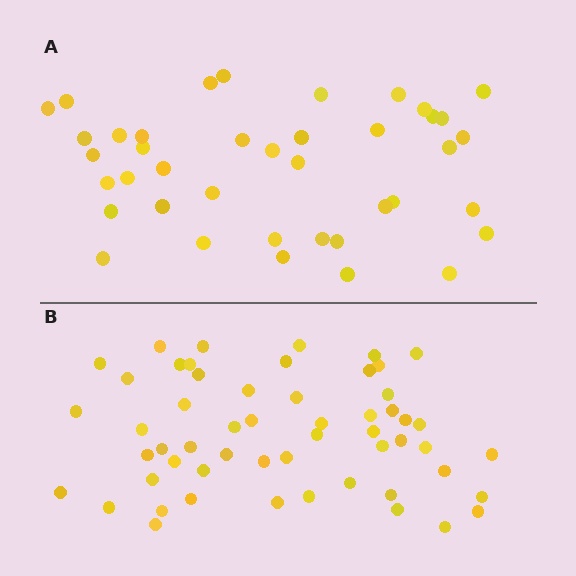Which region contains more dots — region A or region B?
Region B (the bottom region) has more dots.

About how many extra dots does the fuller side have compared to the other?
Region B has approximately 15 more dots than region A.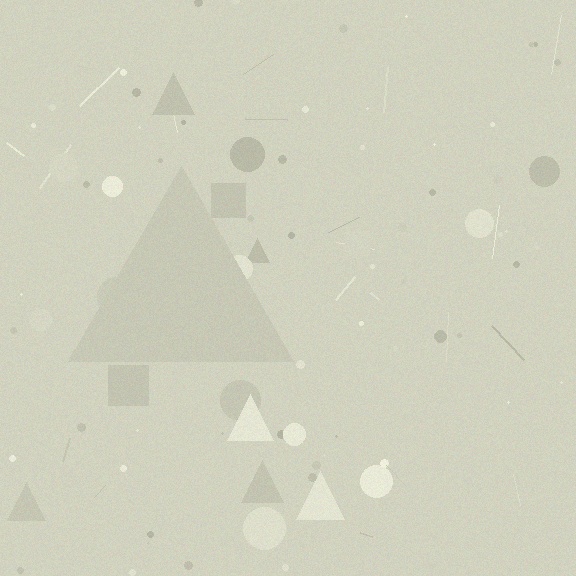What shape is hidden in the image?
A triangle is hidden in the image.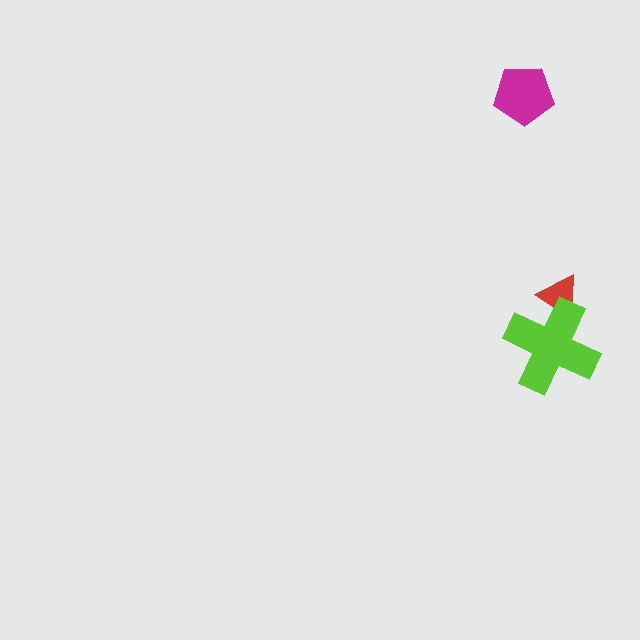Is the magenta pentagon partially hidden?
No, no other shape covers it.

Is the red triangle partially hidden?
Yes, it is partially covered by another shape.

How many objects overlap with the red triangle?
1 object overlaps with the red triangle.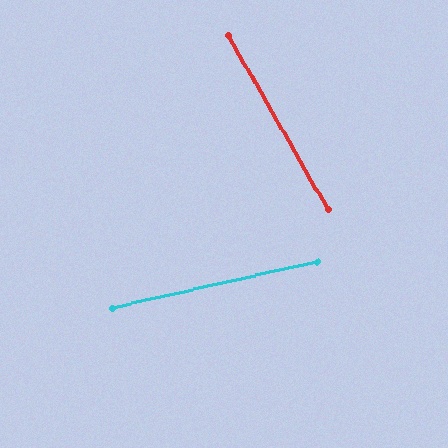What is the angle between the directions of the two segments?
Approximately 73 degrees.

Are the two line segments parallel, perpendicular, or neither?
Neither parallel nor perpendicular — they differ by about 73°.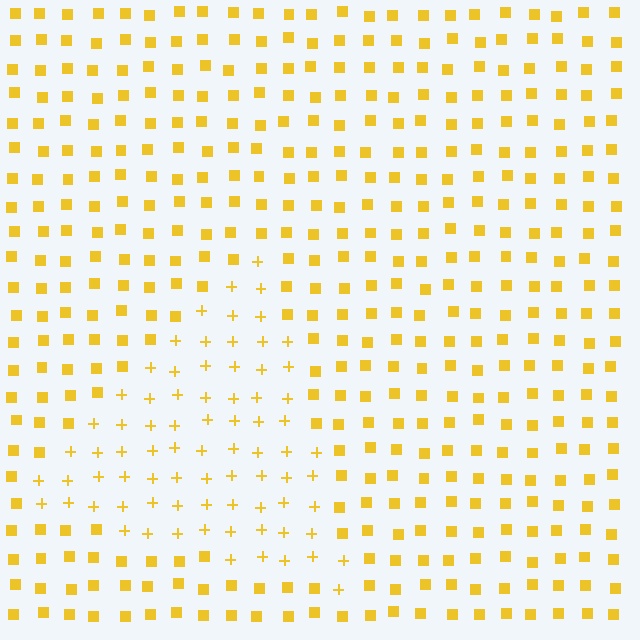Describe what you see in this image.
The image is filled with small yellow elements arranged in a uniform grid. A triangle-shaped region contains plus signs, while the surrounding area contains squares. The boundary is defined purely by the change in element shape.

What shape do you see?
I see a triangle.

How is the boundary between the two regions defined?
The boundary is defined by a change in element shape: plus signs inside vs. squares outside. All elements share the same color and spacing.